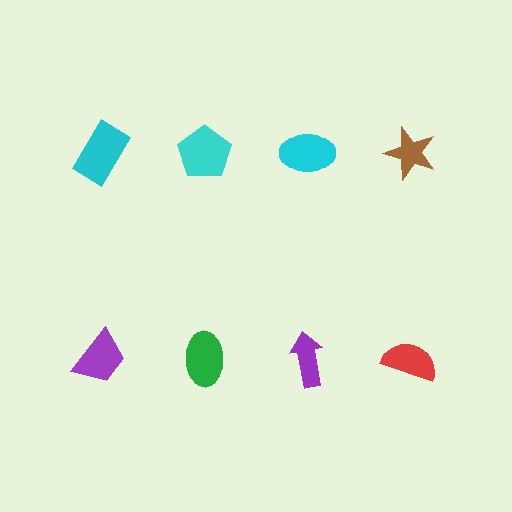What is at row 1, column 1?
A cyan rectangle.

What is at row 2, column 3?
A purple arrow.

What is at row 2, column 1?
A purple trapezoid.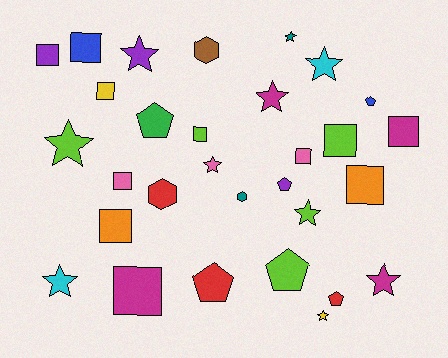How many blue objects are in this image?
There are 2 blue objects.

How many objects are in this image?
There are 30 objects.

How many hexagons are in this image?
There are 3 hexagons.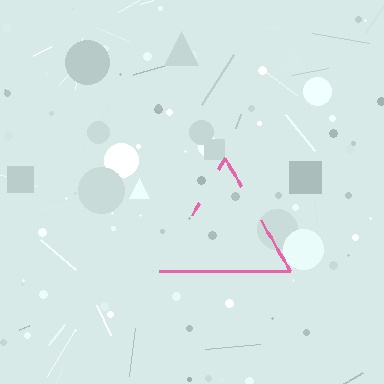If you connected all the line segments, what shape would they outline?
They would outline a triangle.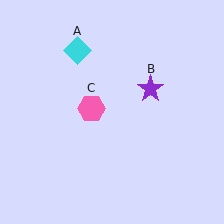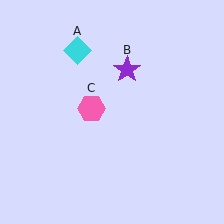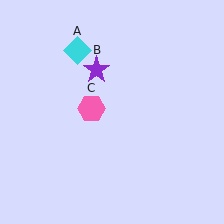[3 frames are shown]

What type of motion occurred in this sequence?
The purple star (object B) rotated counterclockwise around the center of the scene.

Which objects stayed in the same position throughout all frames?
Cyan diamond (object A) and pink hexagon (object C) remained stationary.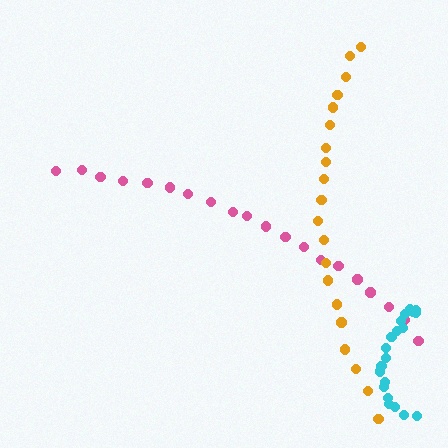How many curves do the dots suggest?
There are 3 distinct paths.